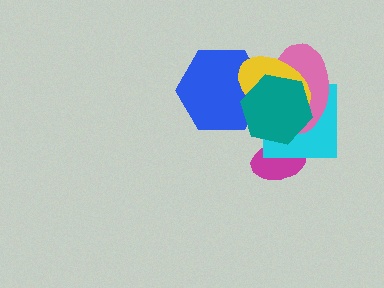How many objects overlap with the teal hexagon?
5 objects overlap with the teal hexagon.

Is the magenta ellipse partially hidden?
Yes, it is partially covered by another shape.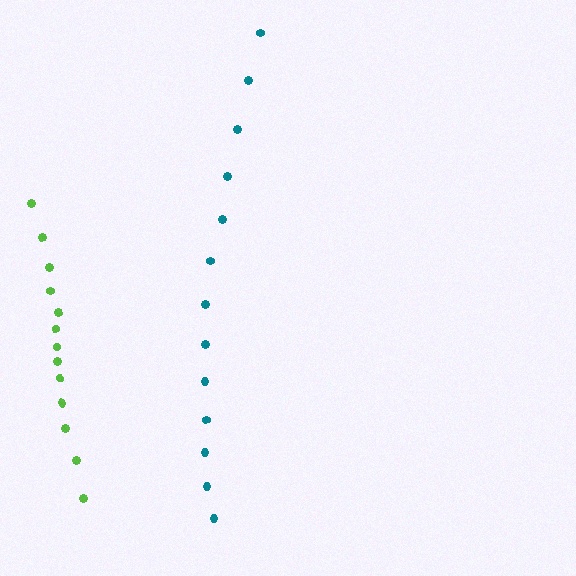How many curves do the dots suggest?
There are 2 distinct paths.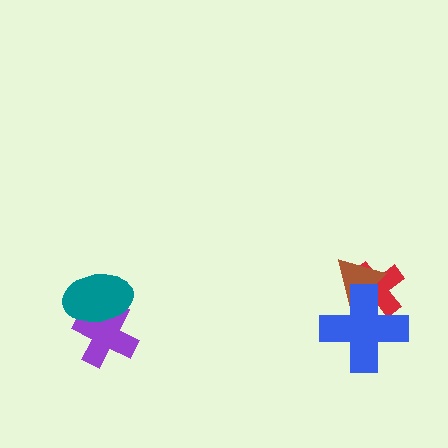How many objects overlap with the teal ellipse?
1 object overlaps with the teal ellipse.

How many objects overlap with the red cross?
2 objects overlap with the red cross.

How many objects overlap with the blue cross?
2 objects overlap with the blue cross.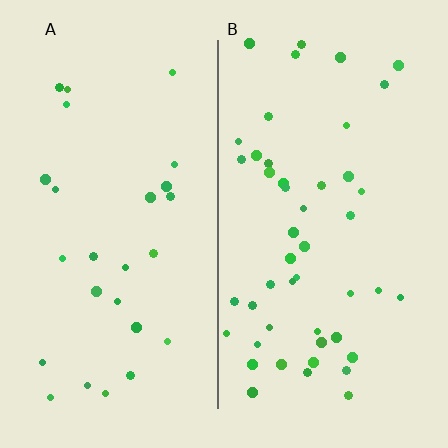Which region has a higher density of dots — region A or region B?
B (the right).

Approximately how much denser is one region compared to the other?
Approximately 1.8× — region B over region A.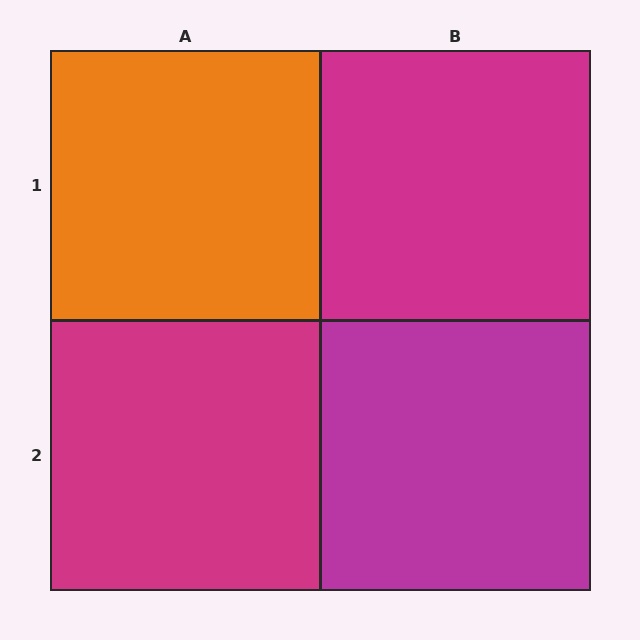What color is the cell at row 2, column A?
Magenta.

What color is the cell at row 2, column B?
Magenta.